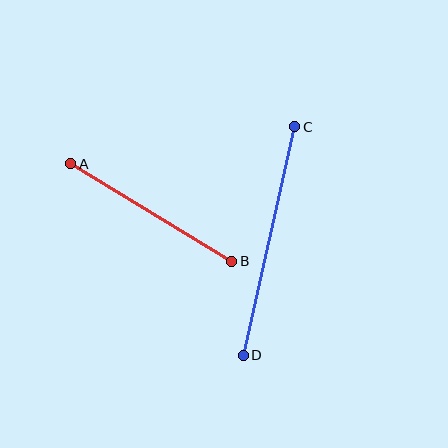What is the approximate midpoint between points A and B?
The midpoint is at approximately (151, 212) pixels.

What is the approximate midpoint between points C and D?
The midpoint is at approximately (269, 241) pixels.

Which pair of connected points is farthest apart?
Points C and D are farthest apart.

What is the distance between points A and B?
The distance is approximately 189 pixels.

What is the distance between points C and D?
The distance is approximately 234 pixels.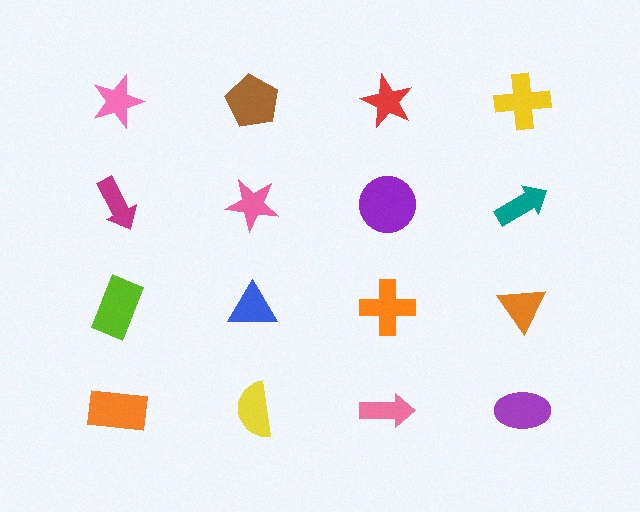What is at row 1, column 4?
A yellow cross.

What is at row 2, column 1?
A magenta arrow.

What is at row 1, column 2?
A brown pentagon.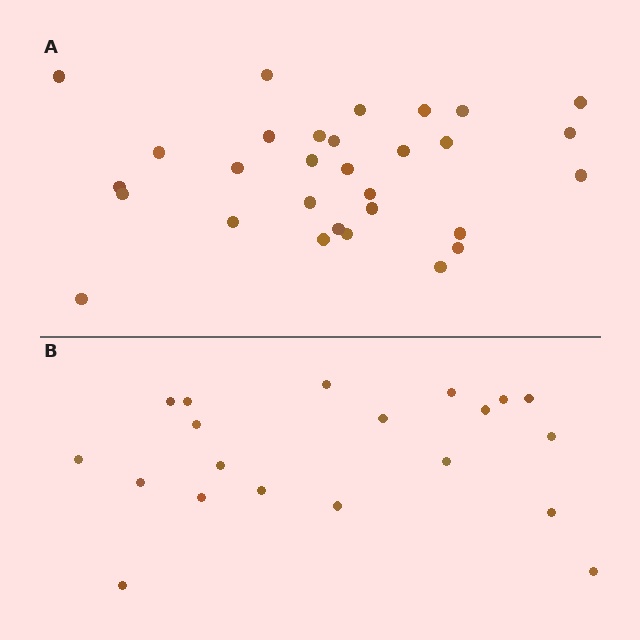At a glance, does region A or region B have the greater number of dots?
Region A (the top region) has more dots.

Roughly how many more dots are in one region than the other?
Region A has roughly 10 or so more dots than region B.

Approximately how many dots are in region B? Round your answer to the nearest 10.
About 20 dots.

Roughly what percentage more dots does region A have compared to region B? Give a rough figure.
About 50% more.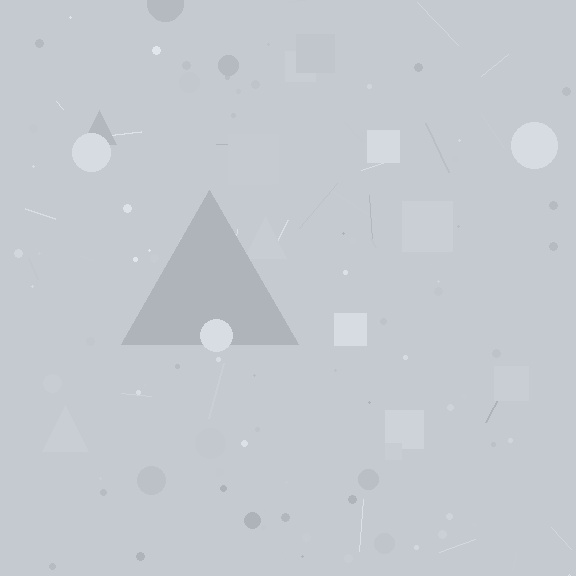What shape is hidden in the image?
A triangle is hidden in the image.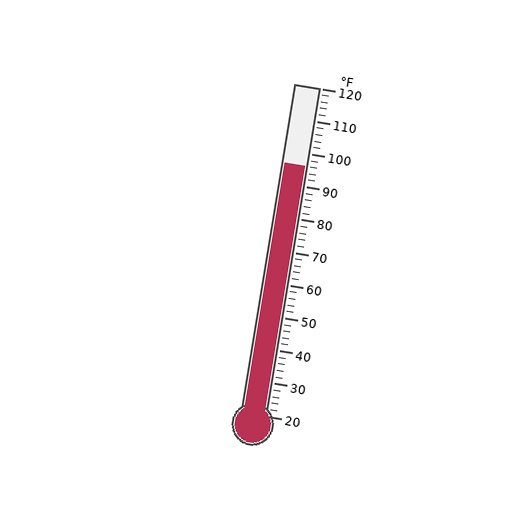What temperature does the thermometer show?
The thermometer shows approximately 96°F.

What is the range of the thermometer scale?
The thermometer scale ranges from 20°F to 120°F.